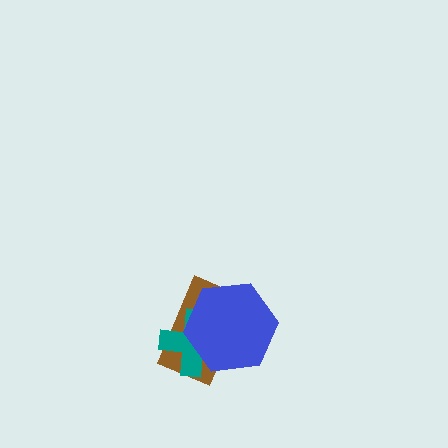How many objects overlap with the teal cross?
2 objects overlap with the teal cross.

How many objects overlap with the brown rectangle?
2 objects overlap with the brown rectangle.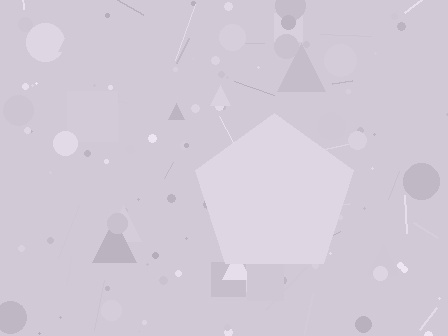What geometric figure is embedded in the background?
A pentagon is embedded in the background.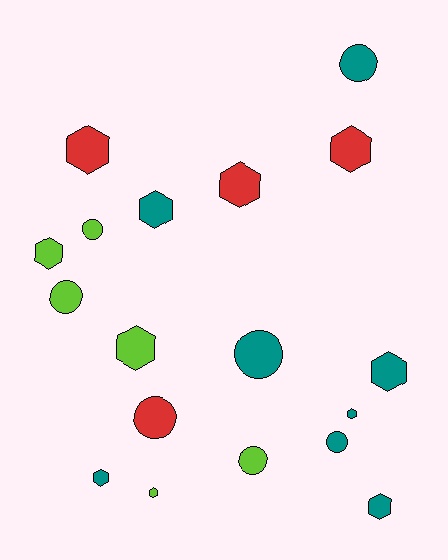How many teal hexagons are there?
There are 5 teal hexagons.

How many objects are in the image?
There are 18 objects.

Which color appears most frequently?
Teal, with 8 objects.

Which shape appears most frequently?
Hexagon, with 11 objects.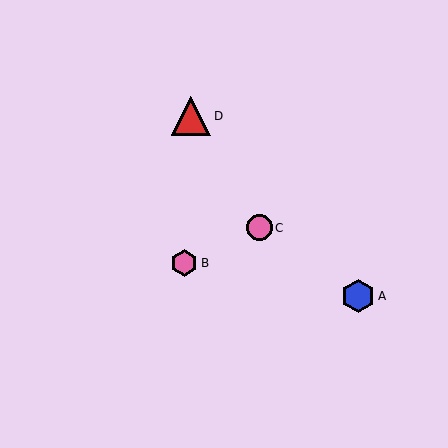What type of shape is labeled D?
Shape D is a red triangle.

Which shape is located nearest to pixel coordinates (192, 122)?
The red triangle (labeled D) at (191, 116) is nearest to that location.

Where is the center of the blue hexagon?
The center of the blue hexagon is at (358, 296).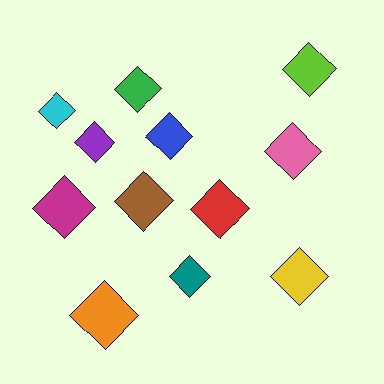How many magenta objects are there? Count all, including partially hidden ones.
There is 1 magenta object.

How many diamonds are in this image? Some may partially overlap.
There are 12 diamonds.